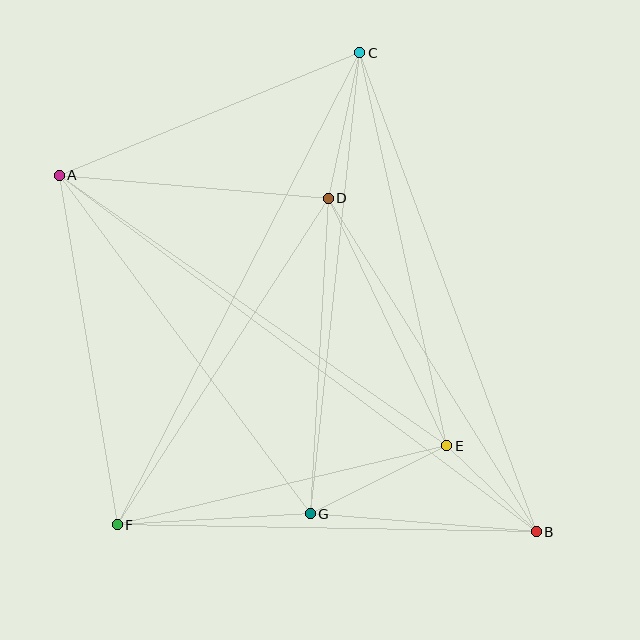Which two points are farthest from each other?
Points A and B are farthest from each other.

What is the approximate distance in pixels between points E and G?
The distance between E and G is approximately 153 pixels.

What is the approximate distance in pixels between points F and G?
The distance between F and G is approximately 193 pixels.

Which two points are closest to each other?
Points B and E are closest to each other.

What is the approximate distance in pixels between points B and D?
The distance between B and D is approximately 393 pixels.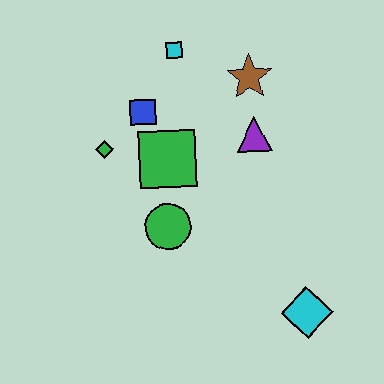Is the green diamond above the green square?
Yes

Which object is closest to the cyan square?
The blue square is closest to the cyan square.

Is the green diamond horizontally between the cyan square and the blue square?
No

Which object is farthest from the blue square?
The cyan diamond is farthest from the blue square.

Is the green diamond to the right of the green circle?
No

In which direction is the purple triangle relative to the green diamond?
The purple triangle is to the right of the green diamond.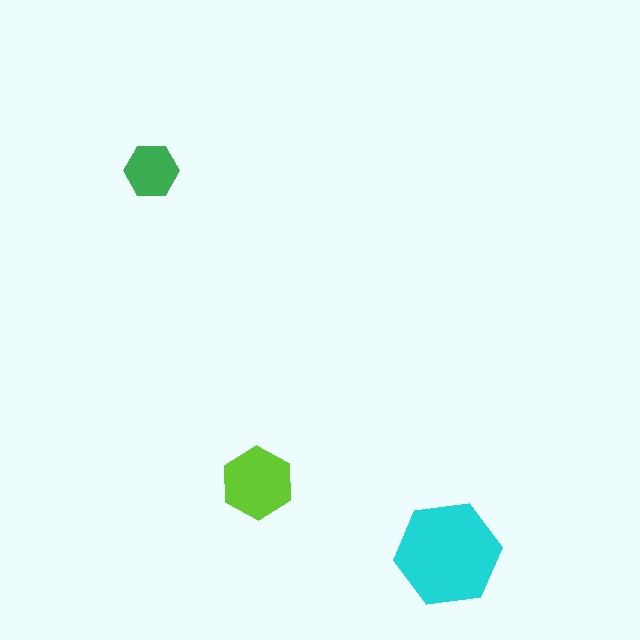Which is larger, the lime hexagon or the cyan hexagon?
The cyan one.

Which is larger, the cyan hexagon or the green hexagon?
The cyan one.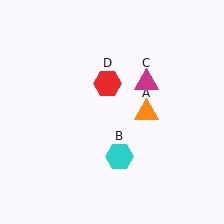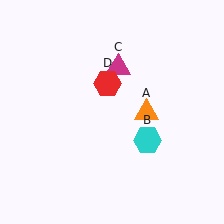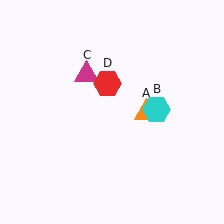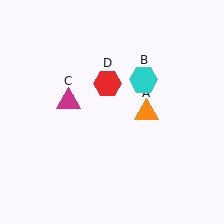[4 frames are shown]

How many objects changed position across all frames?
2 objects changed position: cyan hexagon (object B), magenta triangle (object C).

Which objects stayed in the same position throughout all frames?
Orange triangle (object A) and red hexagon (object D) remained stationary.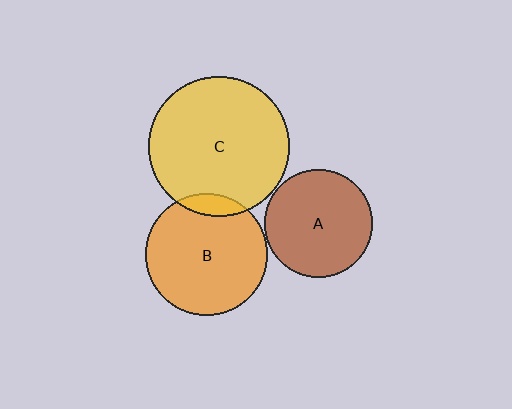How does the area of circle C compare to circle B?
Approximately 1.3 times.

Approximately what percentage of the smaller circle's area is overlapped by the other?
Approximately 10%.